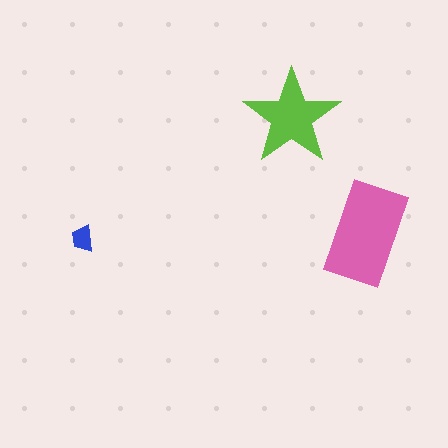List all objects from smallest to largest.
The blue trapezoid, the lime star, the pink rectangle.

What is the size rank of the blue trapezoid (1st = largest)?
3rd.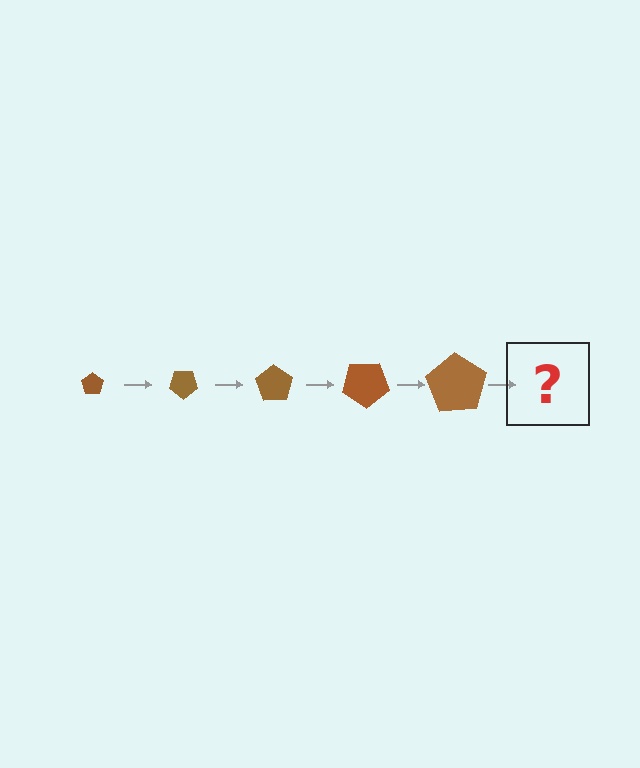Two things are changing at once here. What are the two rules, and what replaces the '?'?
The two rules are that the pentagon grows larger each step and it rotates 35 degrees each step. The '?' should be a pentagon, larger than the previous one and rotated 175 degrees from the start.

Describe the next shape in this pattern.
It should be a pentagon, larger than the previous one and rotated 175 degrees from the start.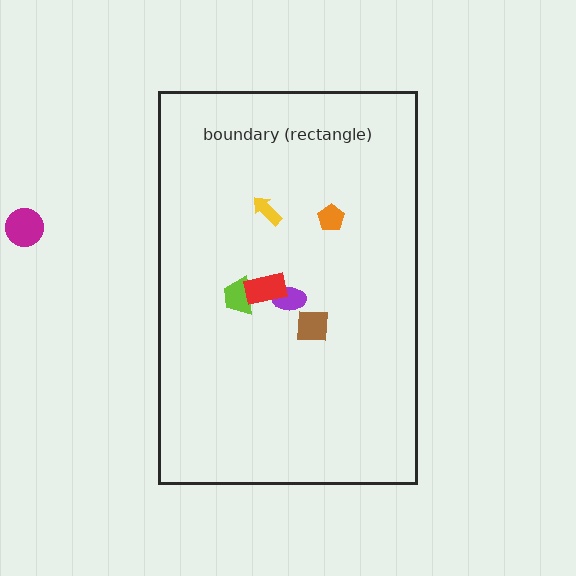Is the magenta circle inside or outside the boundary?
Outside.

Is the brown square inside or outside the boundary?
Inside.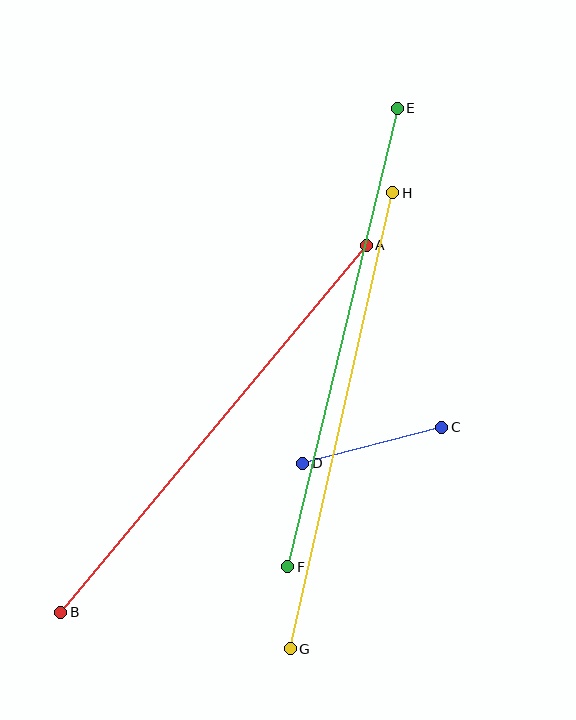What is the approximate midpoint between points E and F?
The midpoint is at approximately (343, 338) pixels.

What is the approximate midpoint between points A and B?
The midpoint is at approximately (214, 429) pixels.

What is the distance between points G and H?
The distance is approximately 467 pixels.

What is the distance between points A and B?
The distance is approximately 478 pixels.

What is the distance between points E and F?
The distance is approximately 471 pixels.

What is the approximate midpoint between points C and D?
The midpoint is at approximately (372, 445) pixels.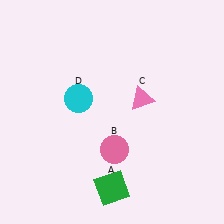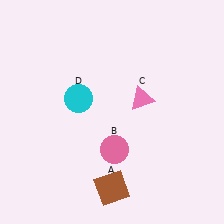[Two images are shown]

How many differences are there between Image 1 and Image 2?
There is 1 difference between the two images.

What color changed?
The square (A) changed from green in Image 1 to brown in Image 2.